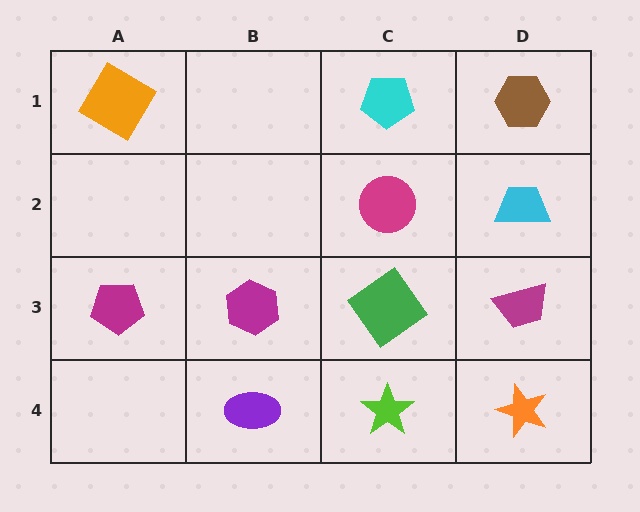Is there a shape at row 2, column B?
No, that cell is empty.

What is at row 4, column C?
A lime star.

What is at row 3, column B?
A magenta hexagon.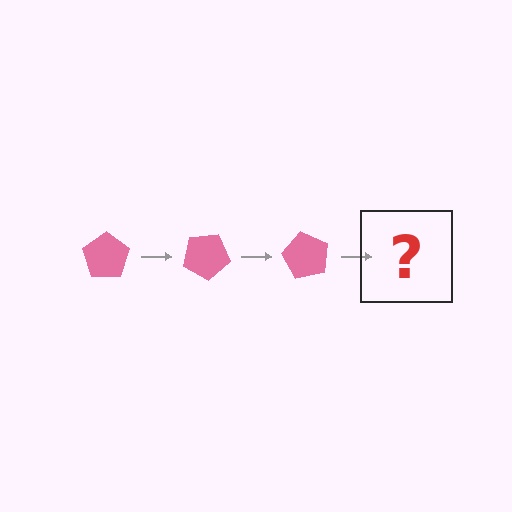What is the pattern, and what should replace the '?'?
The pattern is that the pentagon rotates 30 degrees each step. The '?' should be a pink pentagon rotated 90 degrees.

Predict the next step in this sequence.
The next step is a pink pentagon rotated 90 degrees.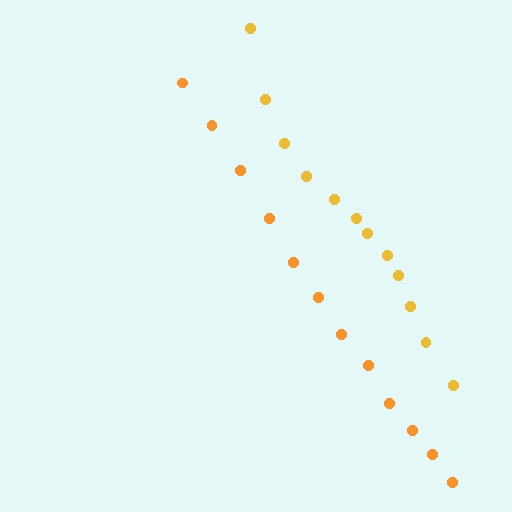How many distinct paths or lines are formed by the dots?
There are 2 distinct paths.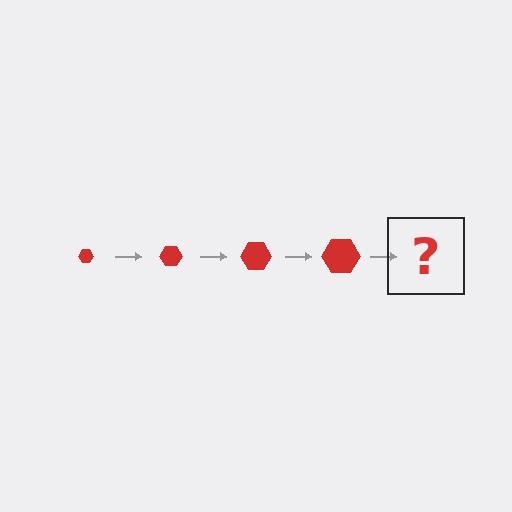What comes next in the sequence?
The next element should be a red hexagon, larger than the previous one.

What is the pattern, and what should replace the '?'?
The pattern is that the hexagon gets progressively larger each step. The '?' should be a red hexagon, larger than the previous one.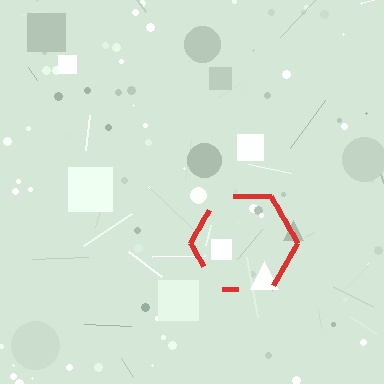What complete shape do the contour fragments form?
The contour fragments form a hexagon.